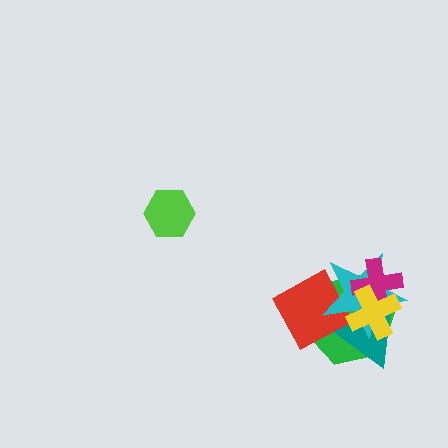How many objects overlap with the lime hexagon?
0 objects overlap with the lime hexagon.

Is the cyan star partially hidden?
Yes, it is partially covered by another shape.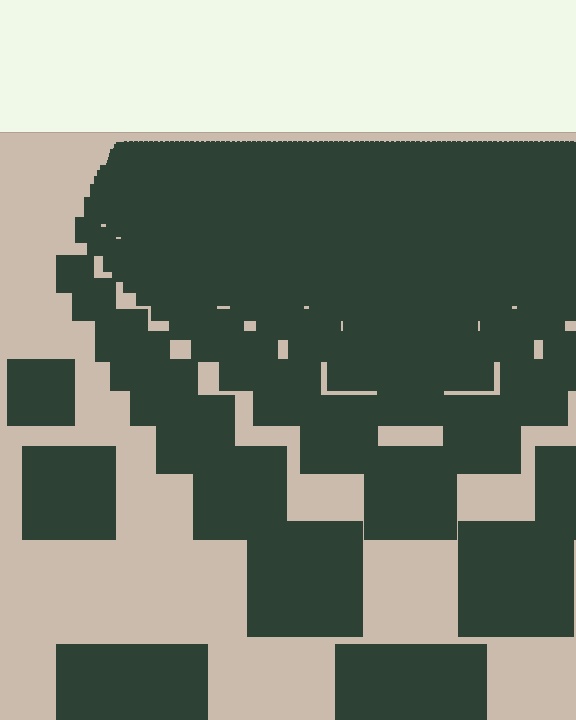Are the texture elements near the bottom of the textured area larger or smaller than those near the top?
Larger. Near the bottom, elements are closer to the viewer and appear at a bigger on-screen size.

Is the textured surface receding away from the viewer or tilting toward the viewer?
The surface is receding away from the viewer. Texture elements get smaller and denser toward the top.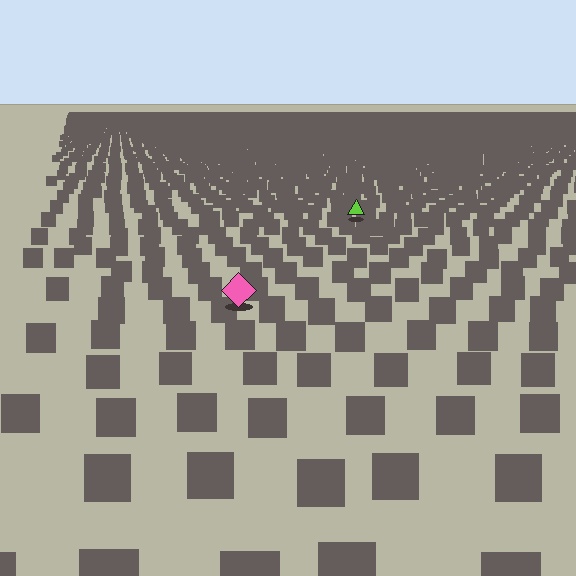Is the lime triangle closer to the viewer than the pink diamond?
No. The pink diamond is closer — you can tell from the texture gradient: the ground texture is coarser near it.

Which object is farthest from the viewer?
The lime triangle is farthest from the viewer. It appears smaller and the ground texture around it is denser.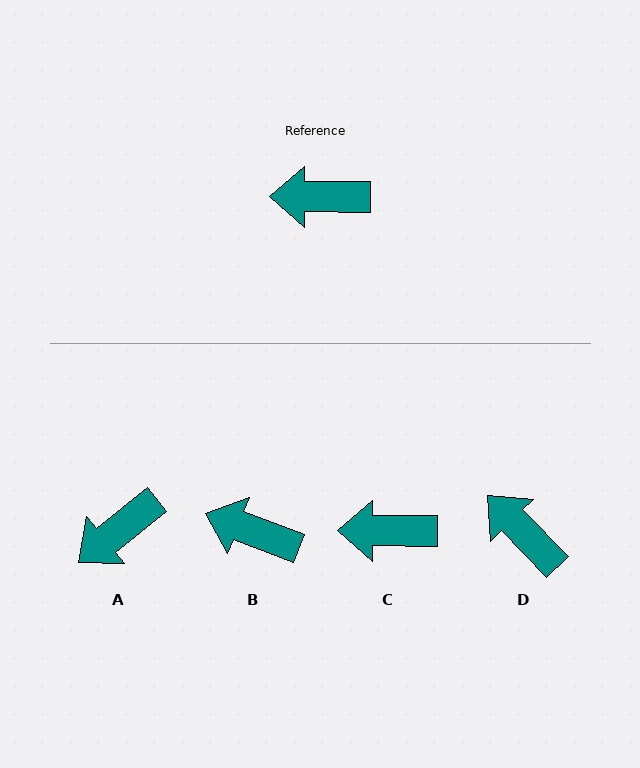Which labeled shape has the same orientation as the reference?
C.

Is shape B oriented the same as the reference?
No, it is off by about 21 degrees.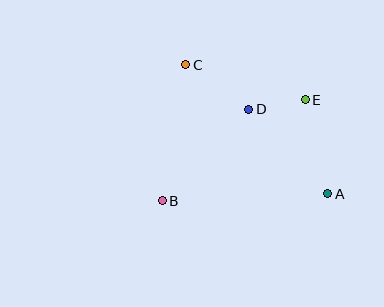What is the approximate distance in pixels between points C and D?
The distance between C and D is approximately 77 pixels.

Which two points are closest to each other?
Points D and E are closest to each other.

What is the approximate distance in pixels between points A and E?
The distance between A and E is approximately 96 pixels.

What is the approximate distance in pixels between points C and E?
The distance between C and E is approximately 125 pixels.